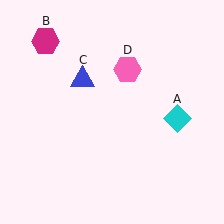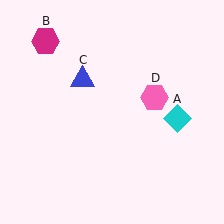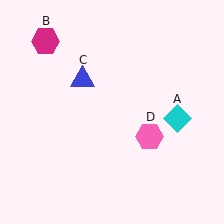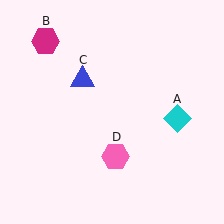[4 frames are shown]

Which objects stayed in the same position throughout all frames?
Cyan diamond (object A) and magenta hexagon (object B) and blue triangle (object C) remained stationary.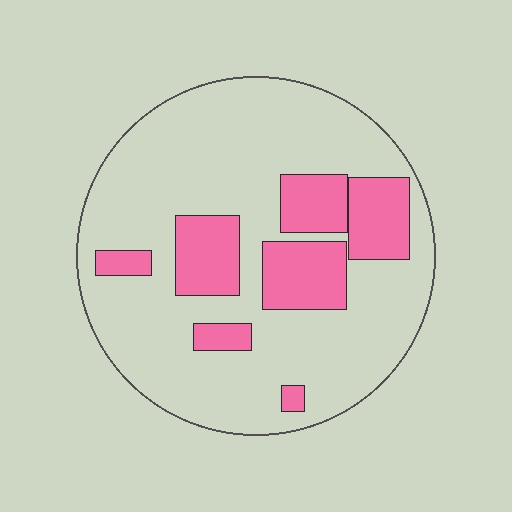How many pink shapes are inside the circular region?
7.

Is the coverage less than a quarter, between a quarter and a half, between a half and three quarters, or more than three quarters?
Less than a quarter.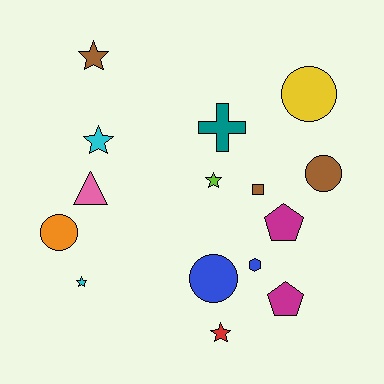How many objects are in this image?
There are 15 objects.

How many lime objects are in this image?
There is 1 lime object.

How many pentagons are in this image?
There are 2 pentagons.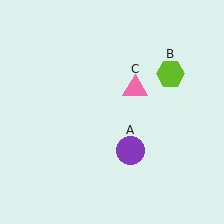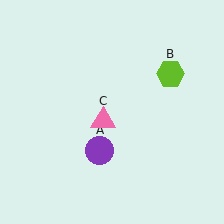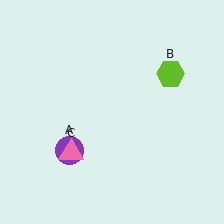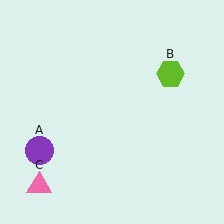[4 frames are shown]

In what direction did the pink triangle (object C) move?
The pink triangle (object C) moved down and to the left.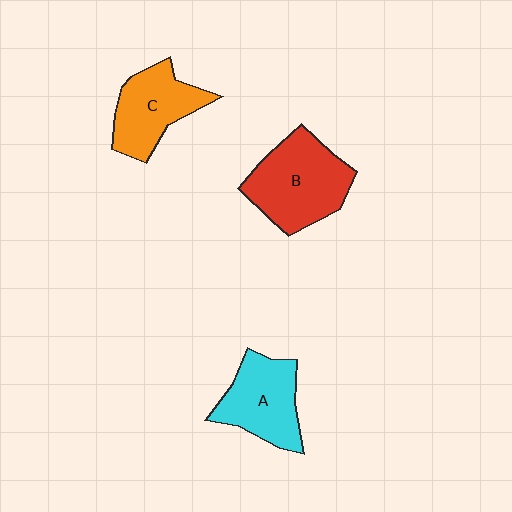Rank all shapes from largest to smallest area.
From largest to smallest: B (red), A (cyan), C (orange).